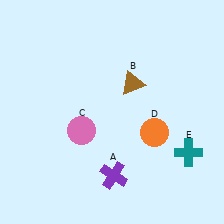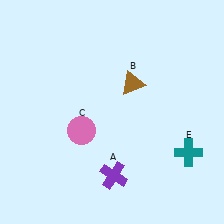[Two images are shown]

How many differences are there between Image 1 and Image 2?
There is 1 difference between the two images.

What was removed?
The orange circle (D) was removed in Image 2.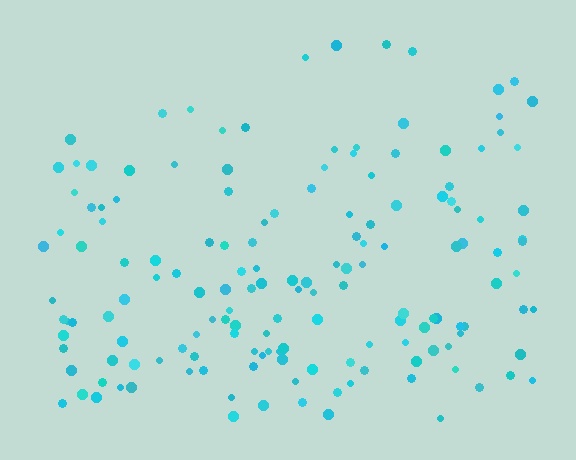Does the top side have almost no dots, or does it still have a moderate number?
Still a moderate number, just noticeably fewer than the bottom.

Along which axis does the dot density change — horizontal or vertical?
Vertical.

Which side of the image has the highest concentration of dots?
The bottom.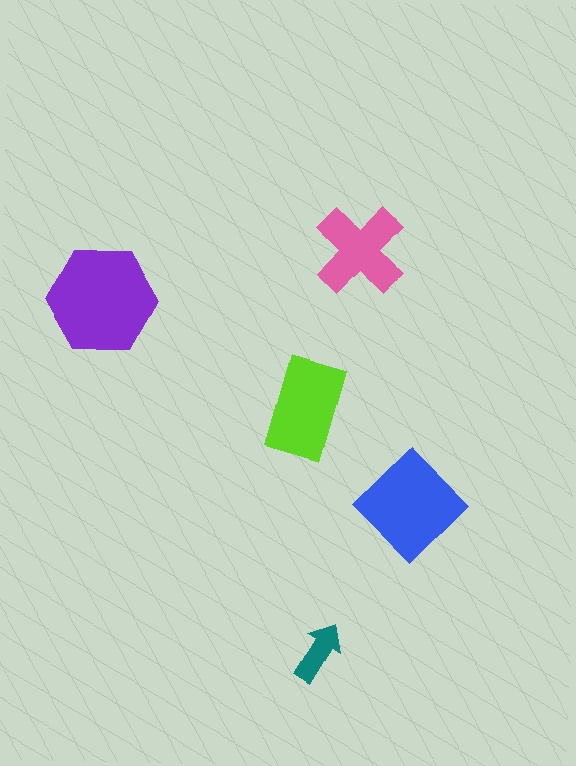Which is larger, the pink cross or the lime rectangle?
The lime rectangle.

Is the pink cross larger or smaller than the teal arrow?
Larger.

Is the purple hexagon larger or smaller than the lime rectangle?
Larger.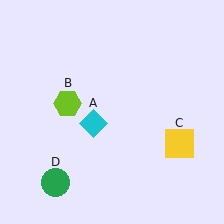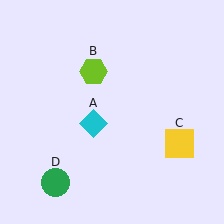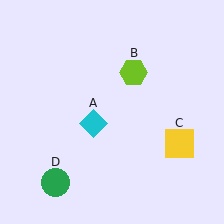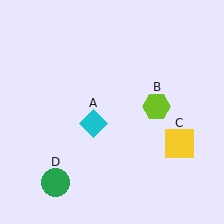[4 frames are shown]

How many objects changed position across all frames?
1 object changed position: lime hexagon (object B).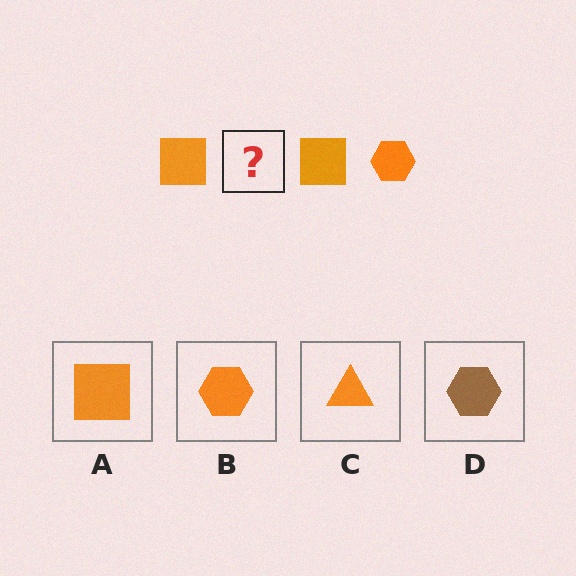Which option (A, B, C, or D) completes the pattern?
B.